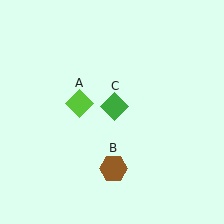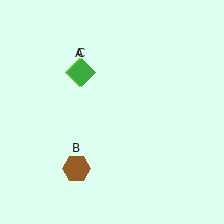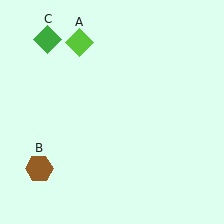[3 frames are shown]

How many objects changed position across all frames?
3 objects changed position: lime diamond (object A), brown hexagon (object B), green diamond (object C).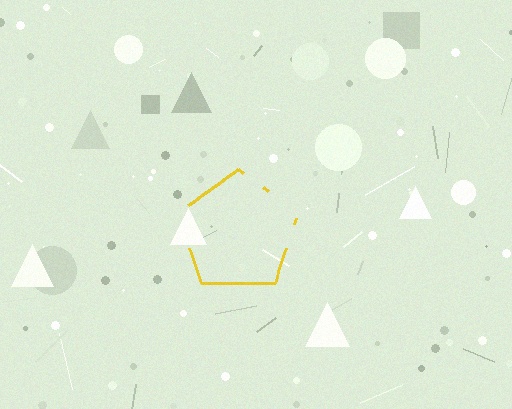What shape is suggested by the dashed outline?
The dashed outline suggests a pentagon.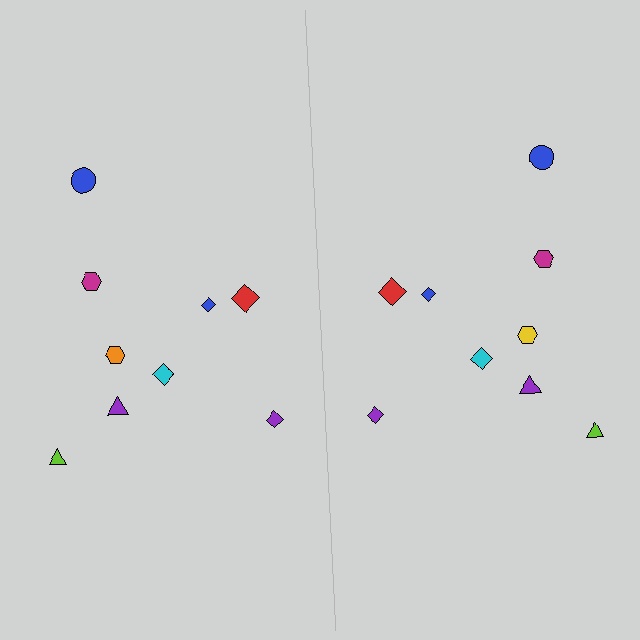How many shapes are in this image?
There are 18 shapes in this image.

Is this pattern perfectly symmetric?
No, the pattern is not perfectly symmetric. The yellow hexagon on the right side breaks the symmetry — its mirror counterpart is orange.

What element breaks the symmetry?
The yellow hexagon on the right side breaks the symmetry — its mirror counterpart is orange.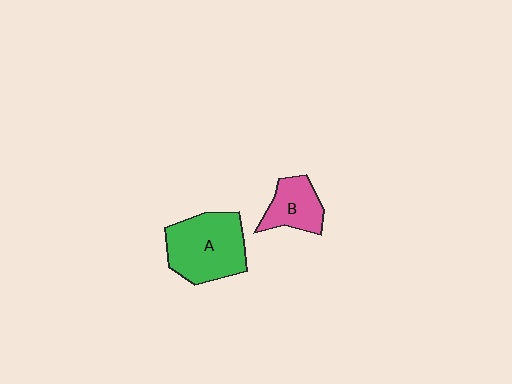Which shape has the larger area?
Shape A (green).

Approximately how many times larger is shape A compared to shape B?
Approximately 1.8 times.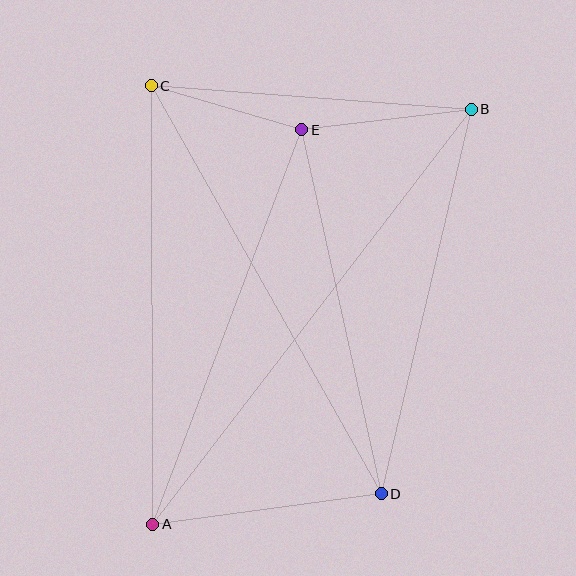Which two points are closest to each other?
Points C and E are closest to each other.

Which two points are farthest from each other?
Points A and B are farthest from each other.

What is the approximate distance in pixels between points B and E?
The distance between B and E is approximately 171 pixels.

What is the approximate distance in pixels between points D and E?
The distance between D and E is approximately 372 pixels.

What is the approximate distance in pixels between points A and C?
The distance between A and C is approximately 439 pixels.